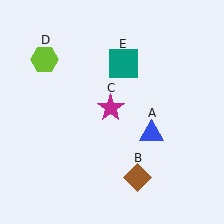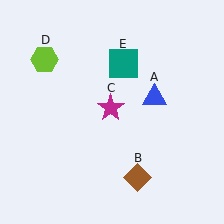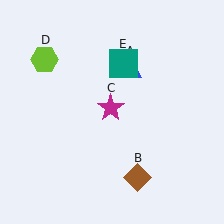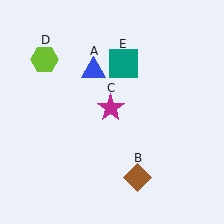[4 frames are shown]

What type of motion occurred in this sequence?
The blue triangle (object A) rotated counterclockwise around the center of the scene.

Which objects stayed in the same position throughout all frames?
Brown diamond (object B) and magenta star (object C) and lime hexagon (object D) and teal square (object E) remained stationary.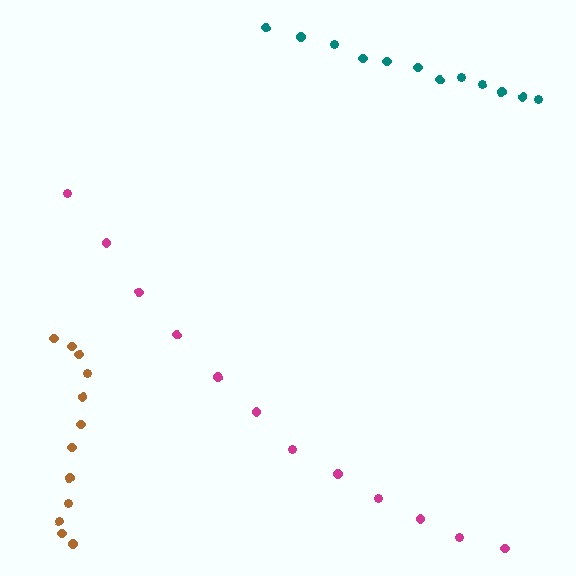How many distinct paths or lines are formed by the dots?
There are 3 distinct paths.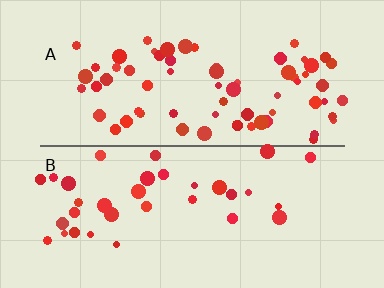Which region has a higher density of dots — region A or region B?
A (the top).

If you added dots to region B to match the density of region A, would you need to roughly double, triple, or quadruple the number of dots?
Approximately double.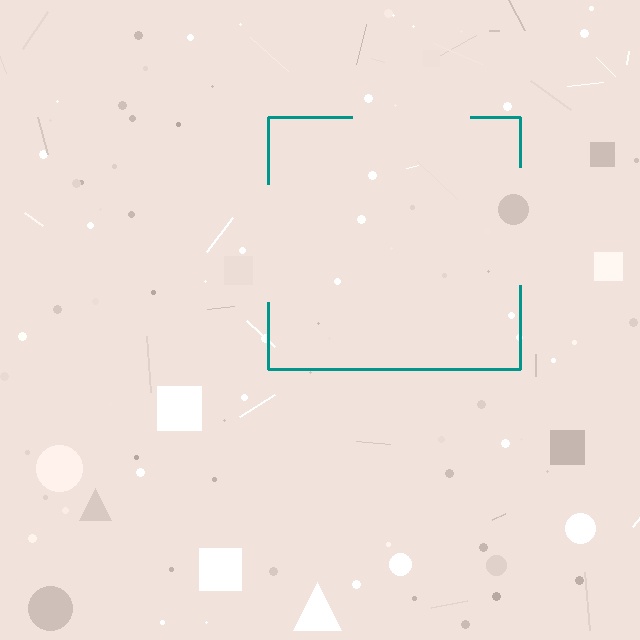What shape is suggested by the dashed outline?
The dashed outline suggests a square.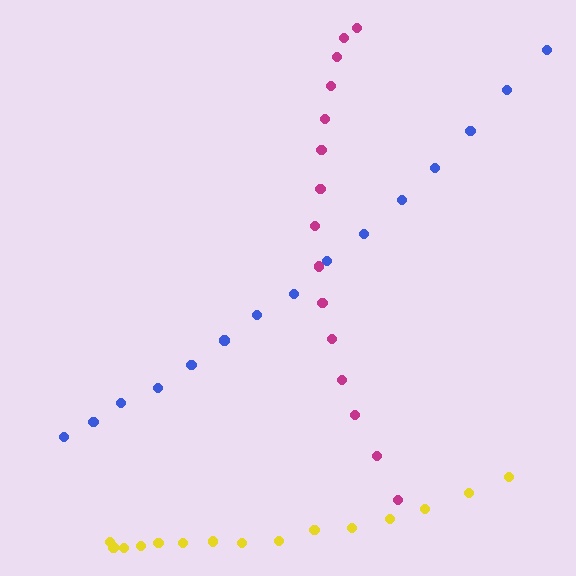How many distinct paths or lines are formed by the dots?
There are 3 distinct paths.